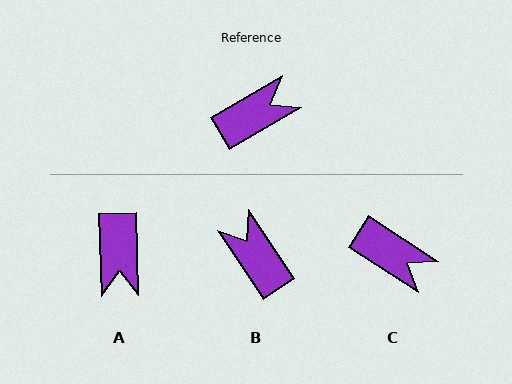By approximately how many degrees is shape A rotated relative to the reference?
Approximately 118 degrees clockwise.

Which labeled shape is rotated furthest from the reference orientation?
A, about 118 degrees away.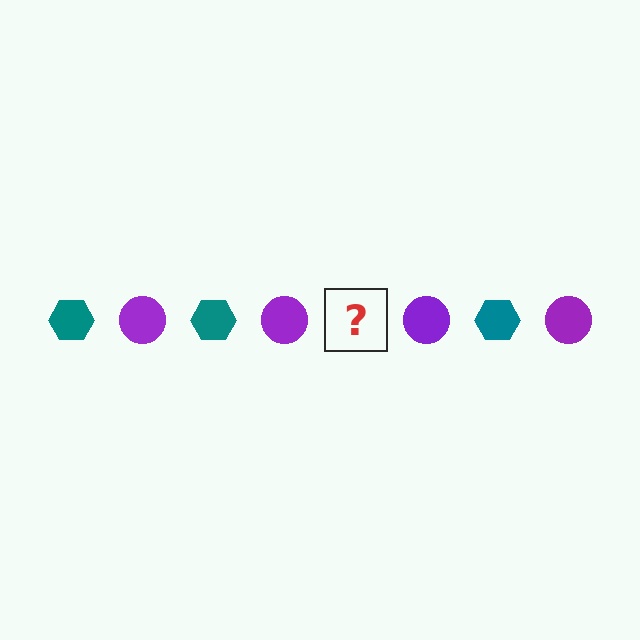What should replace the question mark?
The question mark should be replaced with a teal hexagon.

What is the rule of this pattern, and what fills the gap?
The rule is that the pattern alternates between teal hexagon and purple circle. The gap should be filled with a teal hexagon.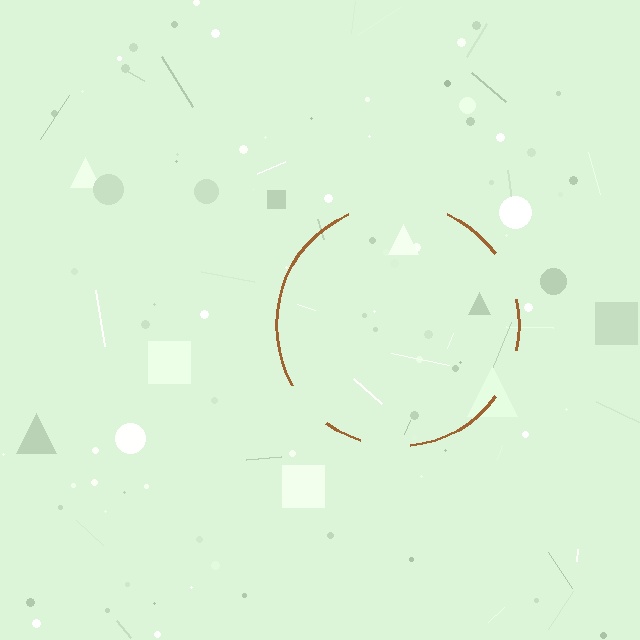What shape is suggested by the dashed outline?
The dashed outline suggests a circle.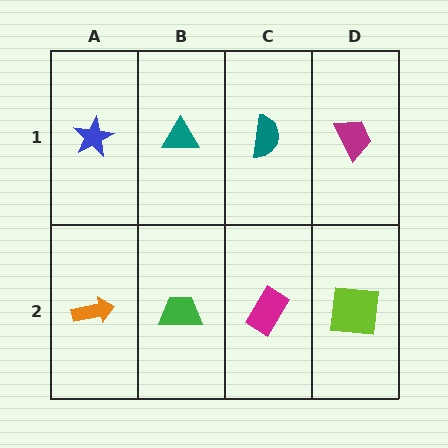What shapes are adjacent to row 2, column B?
A teal triangle (row 1, column B), an orange arrow (row 2, column A), a magenta rectangle (row 2, column C).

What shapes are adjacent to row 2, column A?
A blue star (row 1, column A), a green trapezoid (row 2, column B).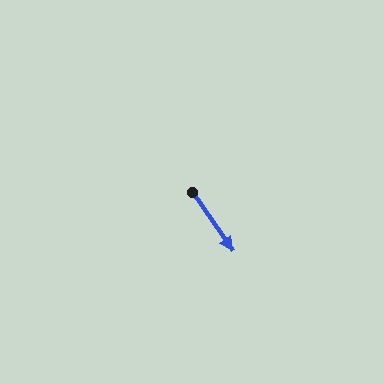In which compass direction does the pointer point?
Southeast.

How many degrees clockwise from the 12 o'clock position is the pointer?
Approximately 145 degrees.